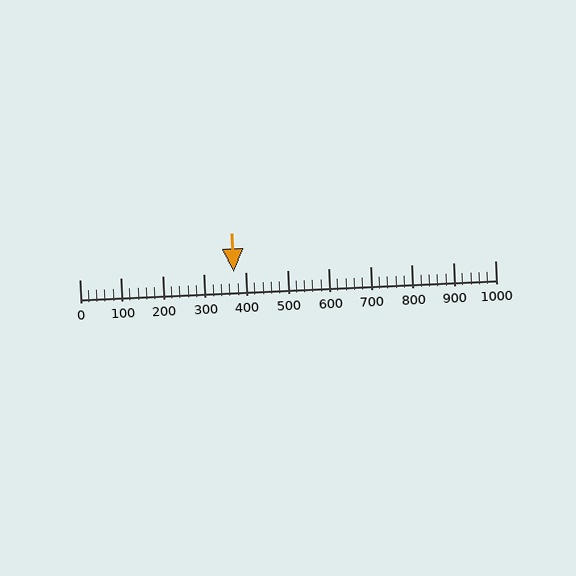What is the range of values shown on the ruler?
The ruler shows values from 0 to 1000.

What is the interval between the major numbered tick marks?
The major tick marks are spaced 100 units apart.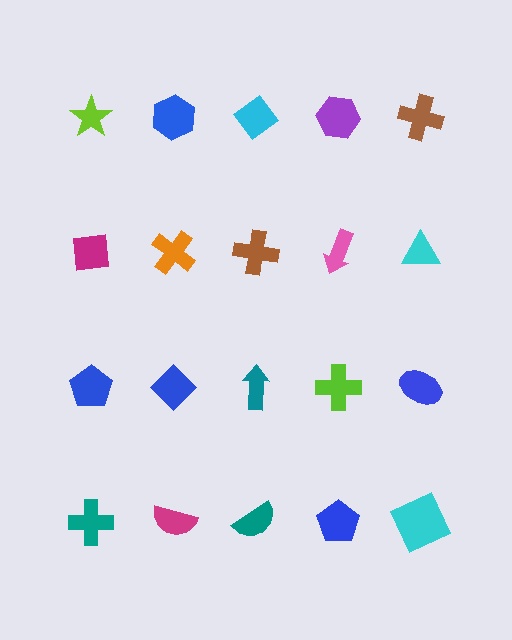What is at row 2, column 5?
A cyan triangle.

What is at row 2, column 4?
A pink arrow.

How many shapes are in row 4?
5 shapes.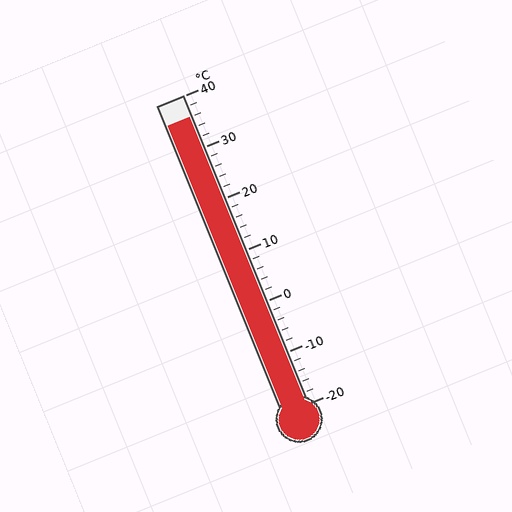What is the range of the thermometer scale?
The thermometer scale ranges from -20°C to 40°C.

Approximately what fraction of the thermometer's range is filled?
The thermometer is filled to approximately 95% of its range.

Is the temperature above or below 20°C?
The temperature is above 20°C.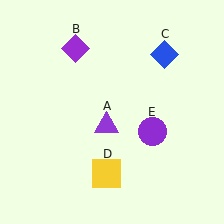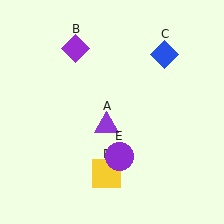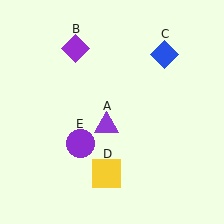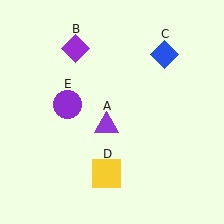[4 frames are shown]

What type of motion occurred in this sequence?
The purple circle (object E) rotated clockwise around the center of the scene.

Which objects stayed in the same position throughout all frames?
Purple triangle (object A) and purple diamond (object B) and blue diamond (object C) and yellow square (object D) remained stationary.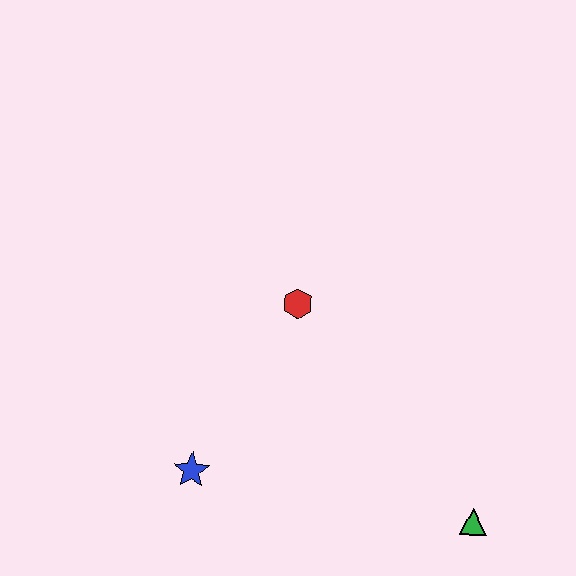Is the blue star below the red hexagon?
Yes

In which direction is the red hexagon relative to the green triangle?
The red hexagon is above the green triangle.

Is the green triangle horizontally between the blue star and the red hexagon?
No